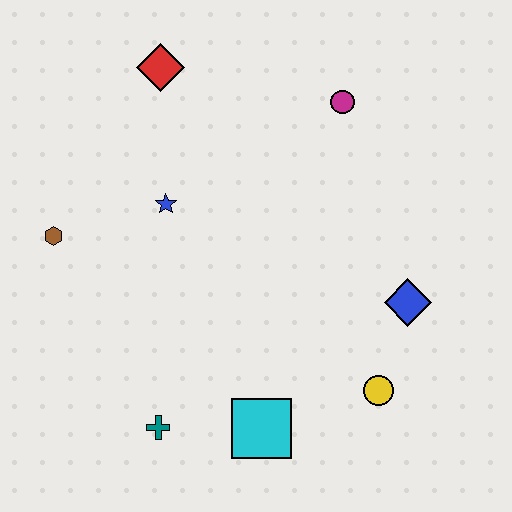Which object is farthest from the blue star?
The yellow circle is farthest from the blue star.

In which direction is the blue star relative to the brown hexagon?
The blue star is to the right of the brown hexagon.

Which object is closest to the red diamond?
The blue star is closest to the red diamond.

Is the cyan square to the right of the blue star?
Yes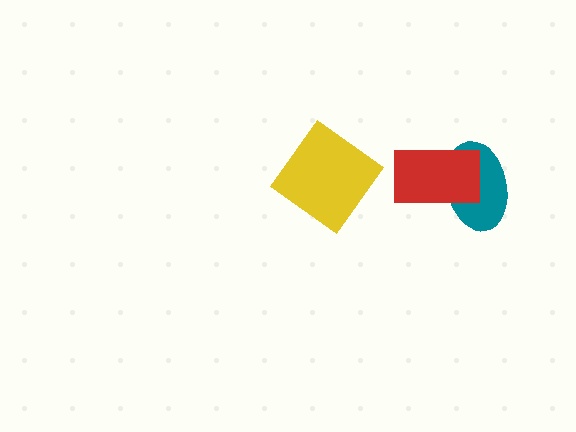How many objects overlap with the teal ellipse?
1 object overlaps with the teal ellipse.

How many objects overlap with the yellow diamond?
0 objects overlap with the yellow diamond.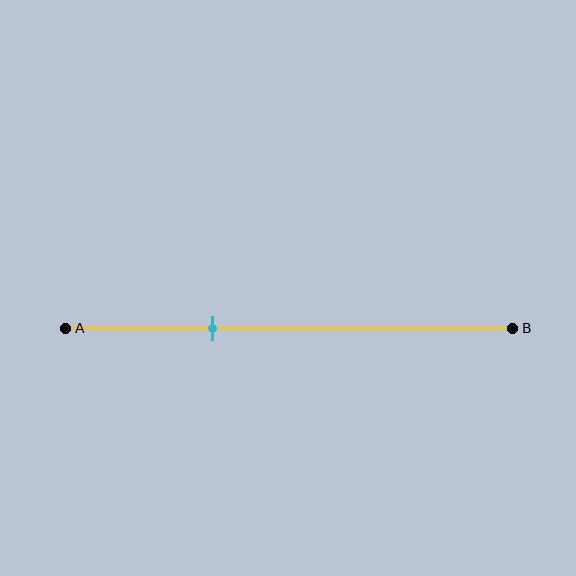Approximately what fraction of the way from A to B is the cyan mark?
The cyan mark is approximately 35% of the way from A to B.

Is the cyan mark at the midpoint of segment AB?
No, the mark is at about 35% from A, not at the 50% midpoint.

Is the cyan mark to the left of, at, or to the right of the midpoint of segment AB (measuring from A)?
The cyan mark is to the left of the midpoint of segment AB.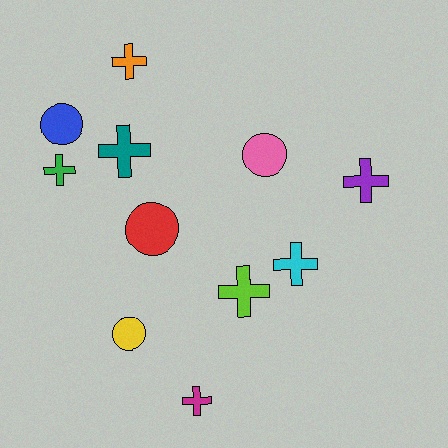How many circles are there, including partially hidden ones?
There are 4 circles.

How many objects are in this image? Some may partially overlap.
There are 11 objects.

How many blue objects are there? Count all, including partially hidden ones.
There is 1 blue object.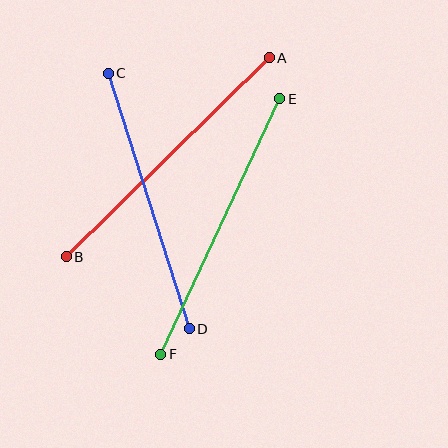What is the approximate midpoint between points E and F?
The midpoint is at approximately (220, 227) pixels.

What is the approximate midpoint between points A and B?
The midpoint is at approximately (168, 157) pixels.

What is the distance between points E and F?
The distance is approximately 282 pixels.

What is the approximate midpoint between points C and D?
The midpoint is at approximately (149, 201) pixels.